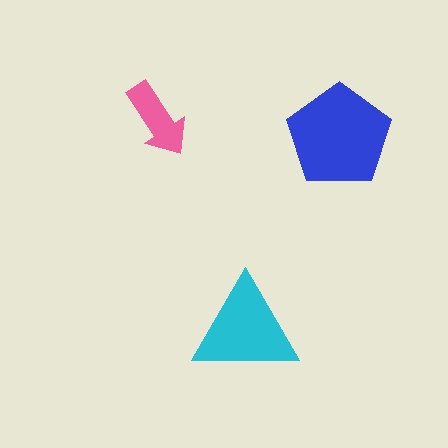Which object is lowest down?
The cyan triangle is bottommost.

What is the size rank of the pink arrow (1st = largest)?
3rd.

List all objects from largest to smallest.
The blue pentagon, the cyan triangle, the pink arrow.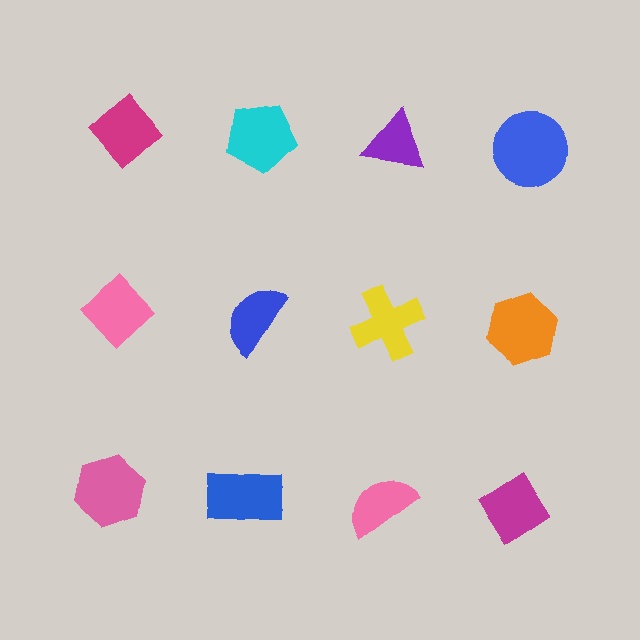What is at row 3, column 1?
A pink hexagon.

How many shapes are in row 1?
4 shapes.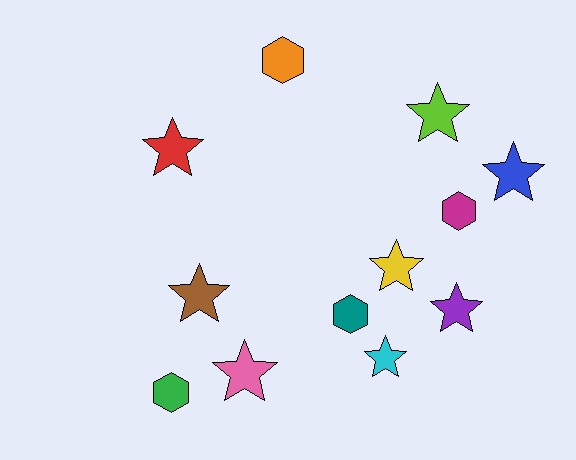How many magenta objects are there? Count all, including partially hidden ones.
There is 1 magenta object.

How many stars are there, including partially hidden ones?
There are 8 stars.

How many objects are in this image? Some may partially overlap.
There are 12 objects.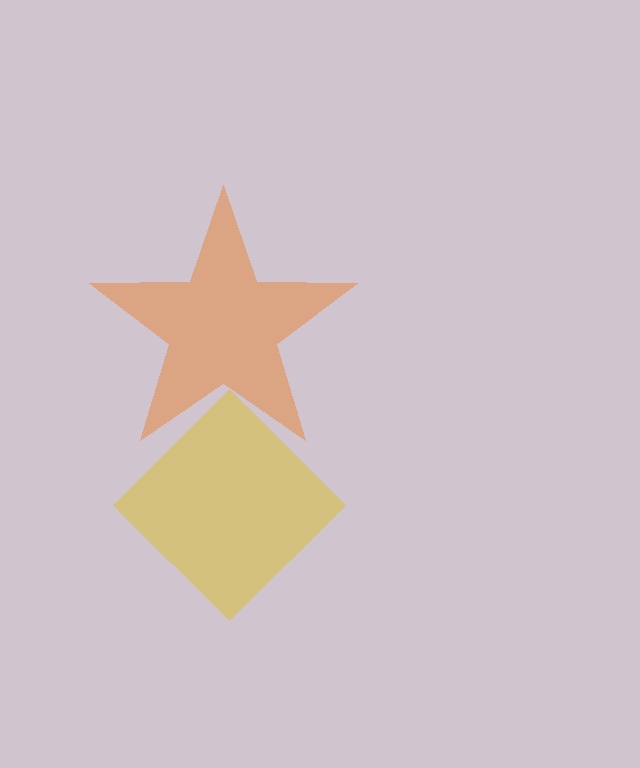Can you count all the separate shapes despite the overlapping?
Yes, there are 2 separate shapes.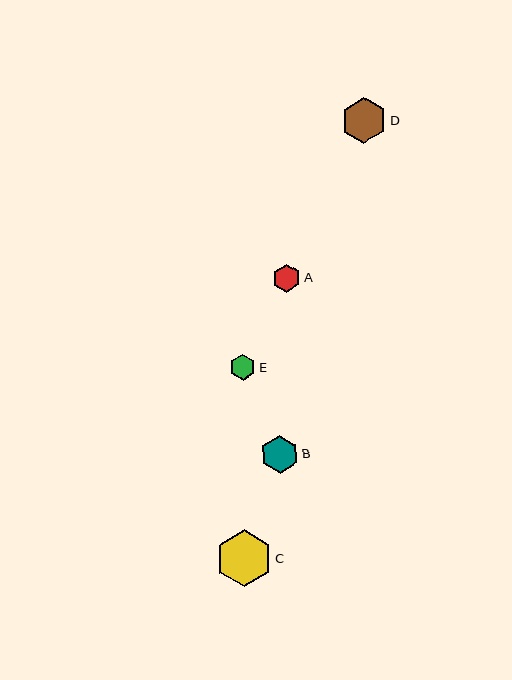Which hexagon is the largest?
Hexagon C is the largest with a size of approximately 57 pixels.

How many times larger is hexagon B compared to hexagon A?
Hexagon B is approximately 1.3 times the size of hexagon A.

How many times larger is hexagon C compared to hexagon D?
Hexagon C is approximately 1.2 times the size of hexagon D.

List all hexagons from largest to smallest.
From largest to smallest: C, D, B, A, E.